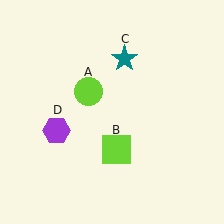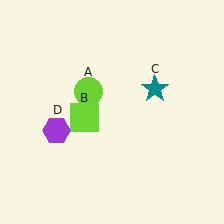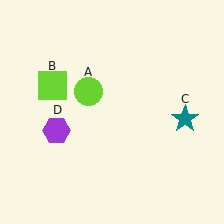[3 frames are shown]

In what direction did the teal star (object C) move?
The teal star (object C) moved down and to the right.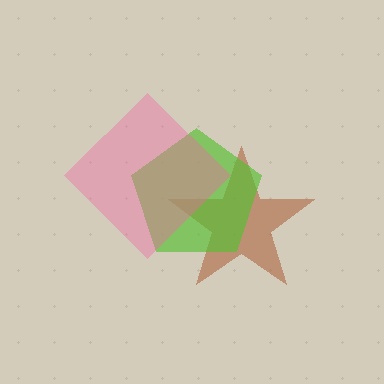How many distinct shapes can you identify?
There are 3 distinct shapes: a brown star, a lime pentagon, a pink diamond.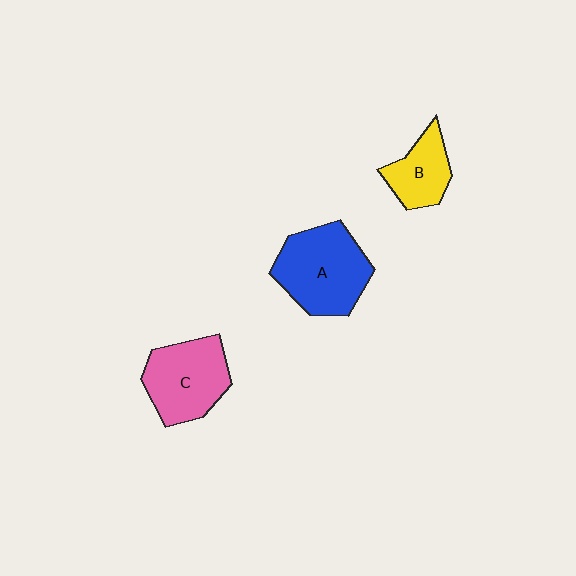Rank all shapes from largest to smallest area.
From largest to smallest: A (blue), C (pink), B (yellow).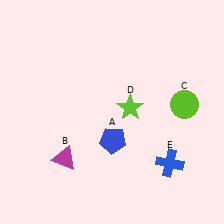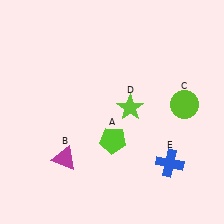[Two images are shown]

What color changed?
The pentagon (A) changed from blue in Image 1 to lime in Image 2.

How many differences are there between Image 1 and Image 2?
There is 1 difference between the two images.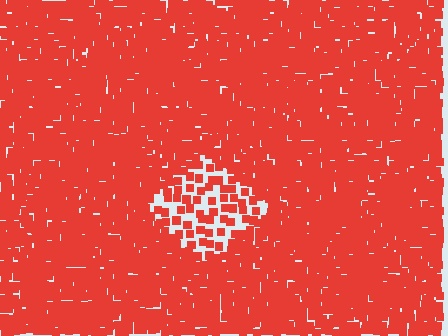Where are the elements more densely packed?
The elements are more densely packed outside the diamond boundary.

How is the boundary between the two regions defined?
The boundary is defined by a change in element density (approximately 2.6x ratio). All elements are the same color, size, and shape.